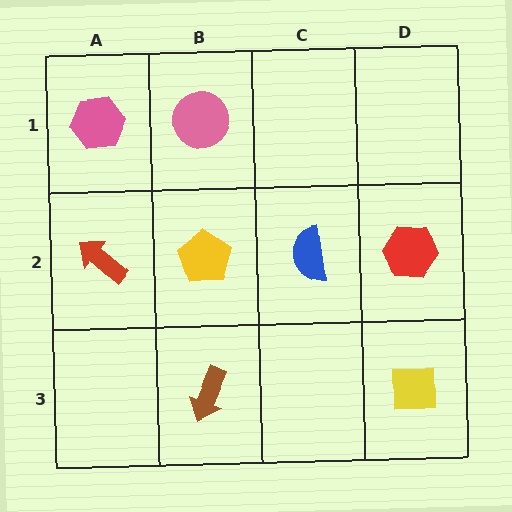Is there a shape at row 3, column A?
No, that cell is empty.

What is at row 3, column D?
A yellow square.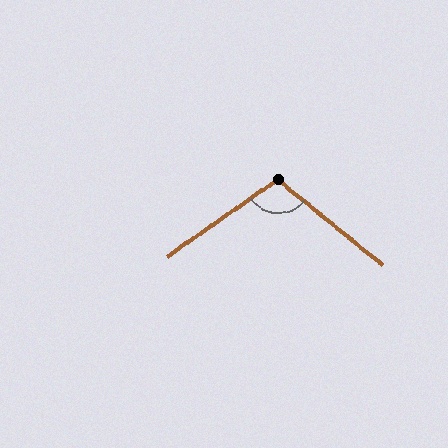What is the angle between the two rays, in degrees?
Approximately 106 degrees.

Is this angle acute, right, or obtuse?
It is obtuse.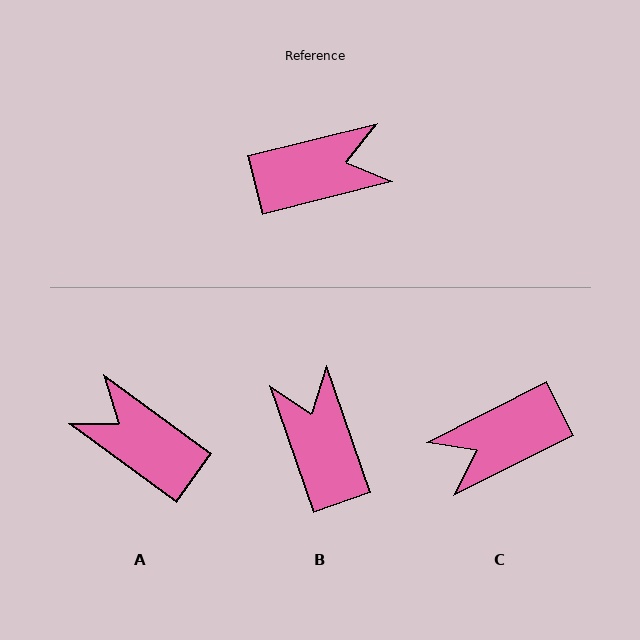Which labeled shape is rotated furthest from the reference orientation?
C, about 167 degrees away.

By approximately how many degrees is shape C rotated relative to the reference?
Approximately 167 degrees clockwise.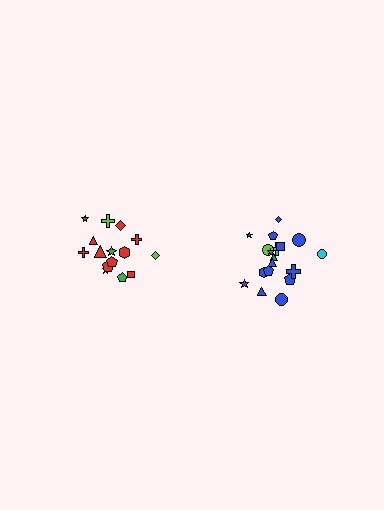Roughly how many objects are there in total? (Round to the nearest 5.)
Roughly 35 objects in total.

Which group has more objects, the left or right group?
The right group.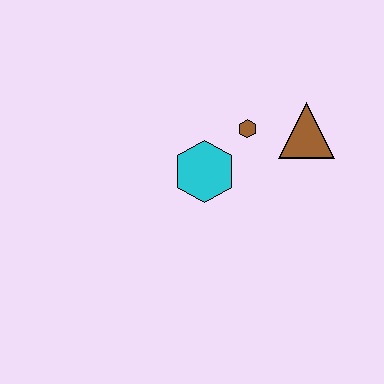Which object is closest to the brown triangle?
The brown hexagon is closest to the brown triangle.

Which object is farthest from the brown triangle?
The cyan hexagon is farthest from the brown triangle.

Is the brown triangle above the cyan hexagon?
Yes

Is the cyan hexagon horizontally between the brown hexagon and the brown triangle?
No